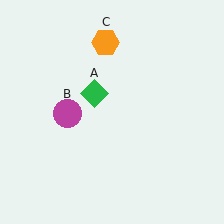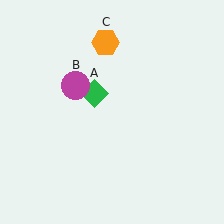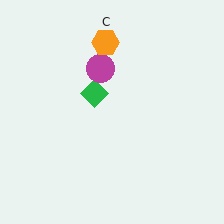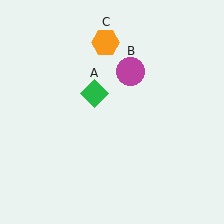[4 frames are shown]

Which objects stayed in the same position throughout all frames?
Green diamond (object A) and orange hexagon (object C) remained stationary.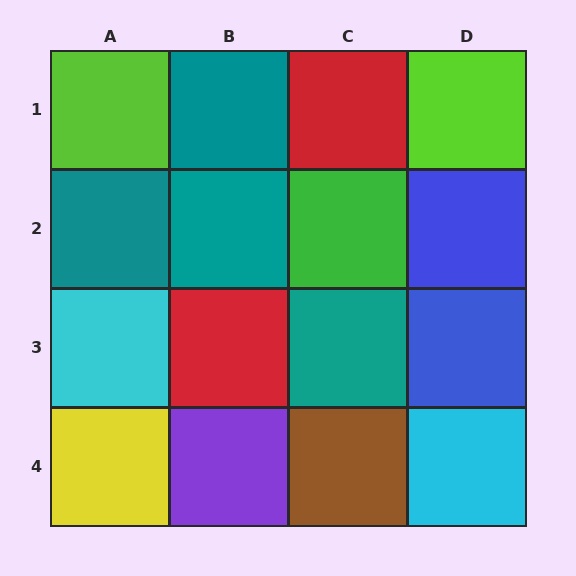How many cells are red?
2 cells are red.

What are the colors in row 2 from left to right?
Teal, teal, green, blue.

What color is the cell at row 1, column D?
Lime.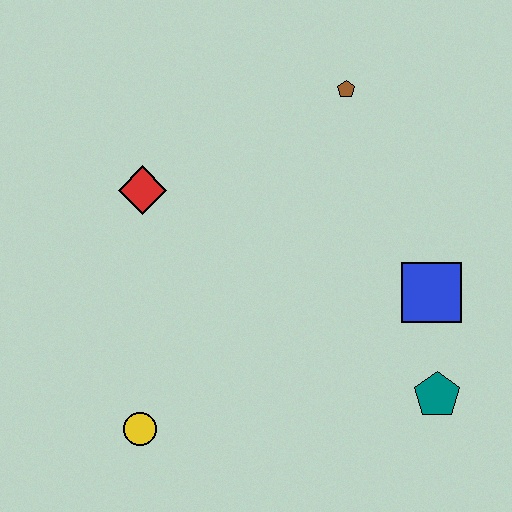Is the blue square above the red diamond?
No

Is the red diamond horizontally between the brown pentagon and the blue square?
No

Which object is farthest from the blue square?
The yellow circle is farthest from the blue square.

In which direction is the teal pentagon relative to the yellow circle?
The teal pentagon is to the right of the yellow circle.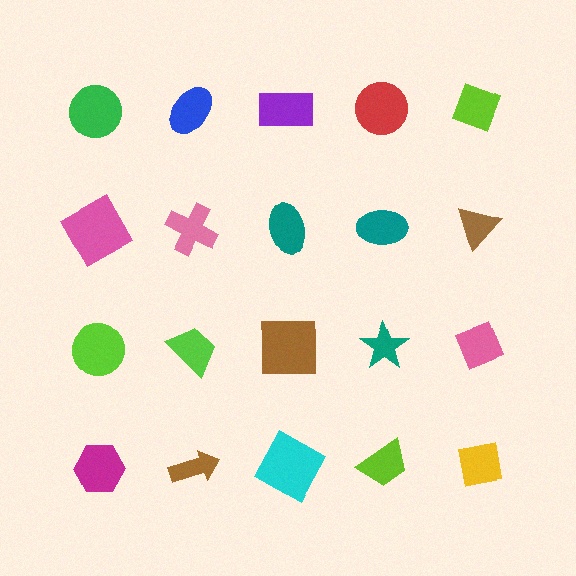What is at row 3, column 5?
A pink diamond.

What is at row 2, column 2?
A pink cross.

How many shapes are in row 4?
5 shapes.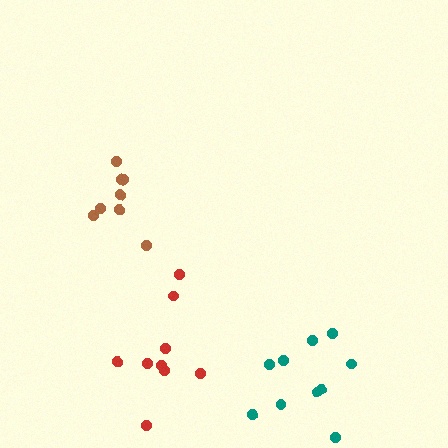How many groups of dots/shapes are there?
There are 3 groups.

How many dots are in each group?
Group 1: 8 dots, Group 2: 10 dots, Group 3: 9 dots (27 total).